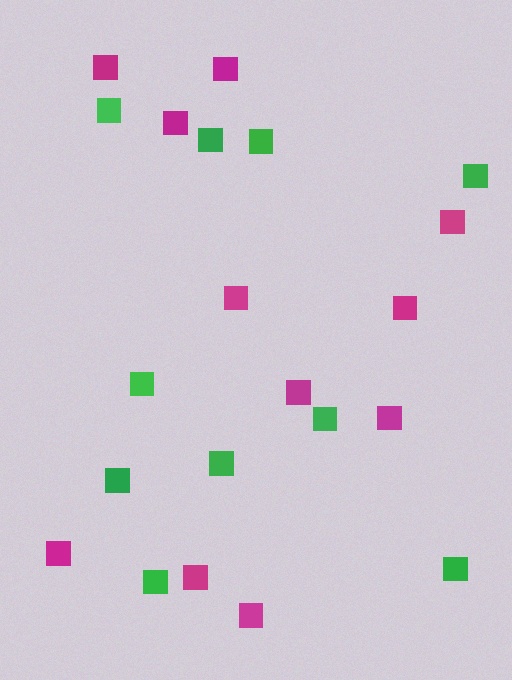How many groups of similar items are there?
There are 2 groups: one group of magenta squares (11) and one group of green squares (10).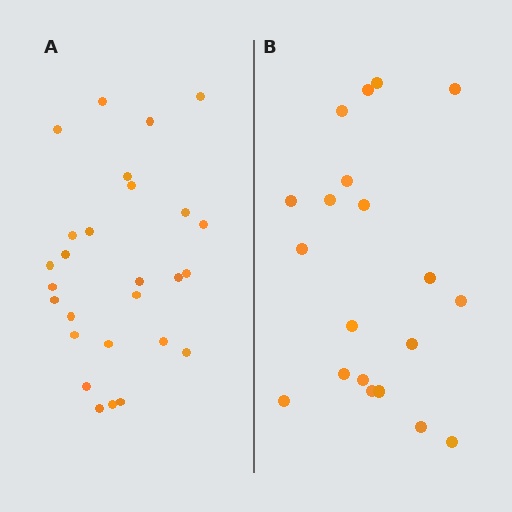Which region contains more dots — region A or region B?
Region A (the left region) has more dots.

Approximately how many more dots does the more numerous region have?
Region A has roughly 8 or so more dots than region B.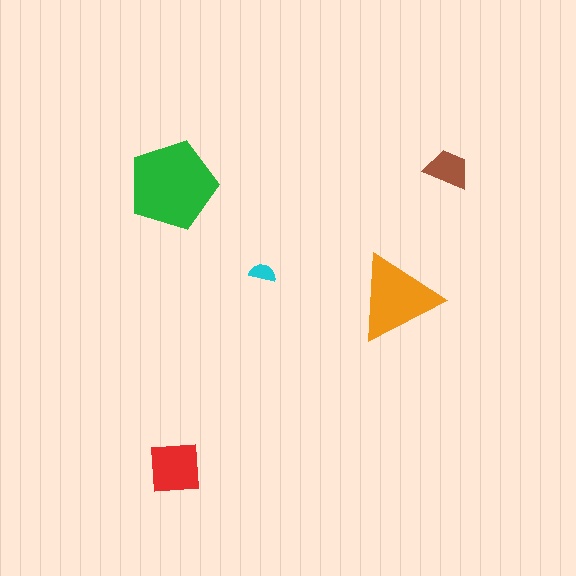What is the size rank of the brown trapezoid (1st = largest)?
4th.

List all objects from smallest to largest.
The cyan semicircle, the brown trapezoid, the red square, the orange triangle, the green pentagon.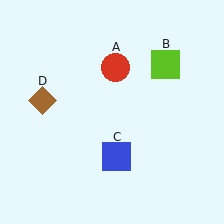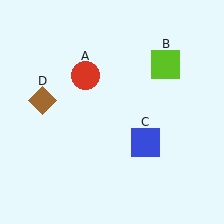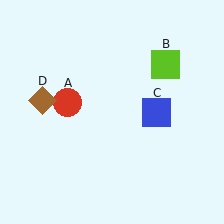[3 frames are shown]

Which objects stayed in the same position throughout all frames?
Lime square (object B) and brown diamond (object D) remained stationary.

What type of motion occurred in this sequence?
The red circle (object A), blue square (object C) rotated counterclockwise around the center of the scene.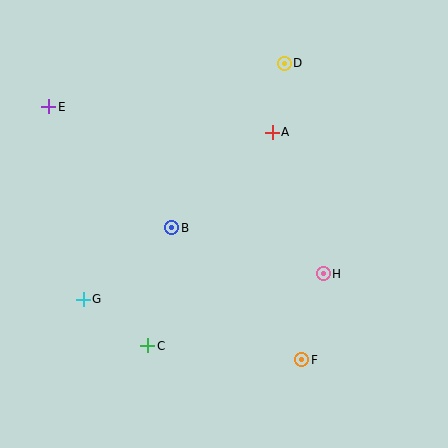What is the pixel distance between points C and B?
The distance between C and B is 121 pixels.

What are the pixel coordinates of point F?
Point F is at (302, 360).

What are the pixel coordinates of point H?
Point H is at (323, 274).